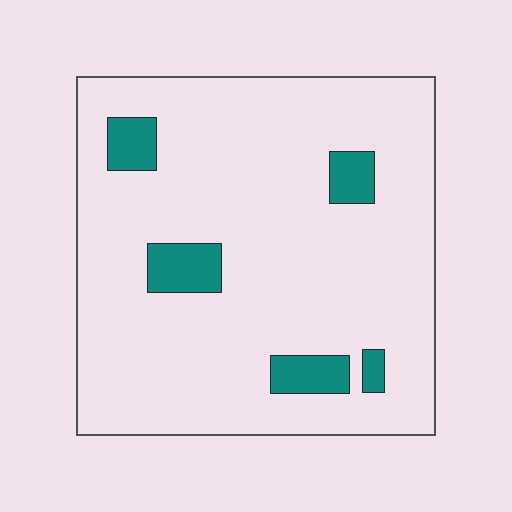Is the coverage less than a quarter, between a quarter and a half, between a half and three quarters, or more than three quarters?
Less than a quarter.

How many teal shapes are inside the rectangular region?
5.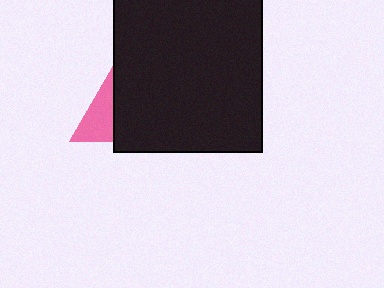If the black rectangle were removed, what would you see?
You would see the complete pink triangle.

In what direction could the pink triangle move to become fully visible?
The pink triangle could move left. That would shift it out from behind the black rectangle entirely.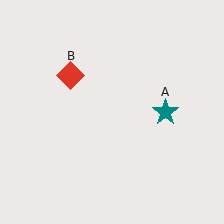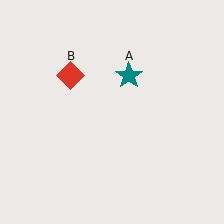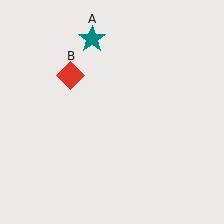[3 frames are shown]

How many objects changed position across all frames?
1 object changed position: teal star (object A).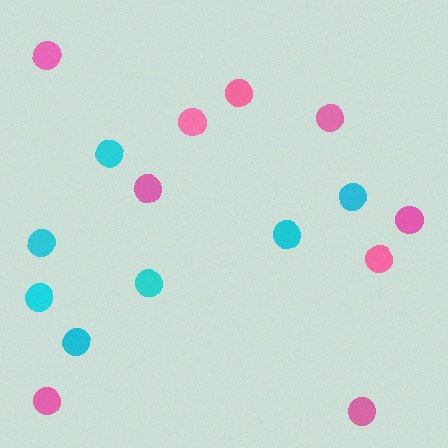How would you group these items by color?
There are 2 groups: one group of cyan circles (7) and one group of pink circles (9).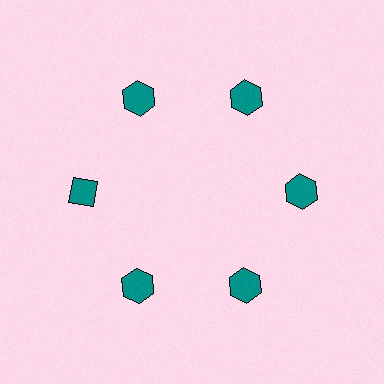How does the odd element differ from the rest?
It has a different shape: diamond instead of hexagon.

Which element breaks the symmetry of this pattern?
The teal diamond at roughly the 9 o'clock position breaks the symmetry. All other shapes are teal hexagons.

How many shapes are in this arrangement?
There are 6 shapes arranged in a ring pattern.